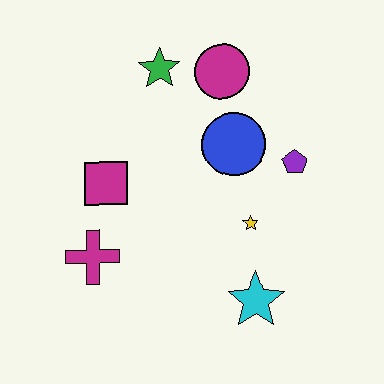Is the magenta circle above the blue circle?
Yes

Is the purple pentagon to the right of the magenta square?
Yes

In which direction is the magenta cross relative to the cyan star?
The magenta cross is to the left of the cyan star.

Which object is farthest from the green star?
The cyan star is farthest from the green star.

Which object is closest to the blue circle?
The purple pentagon is closest to the blue circle.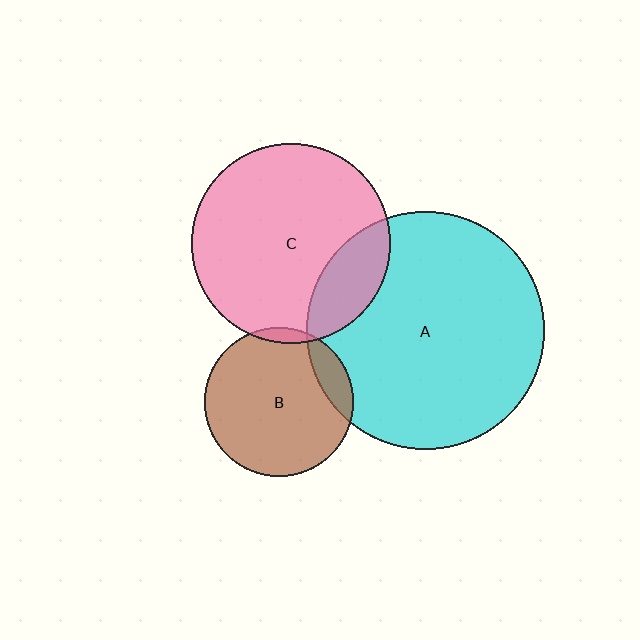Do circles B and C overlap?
Yes.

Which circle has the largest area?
Circle A (cyan).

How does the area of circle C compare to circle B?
Approximately 1.8 times.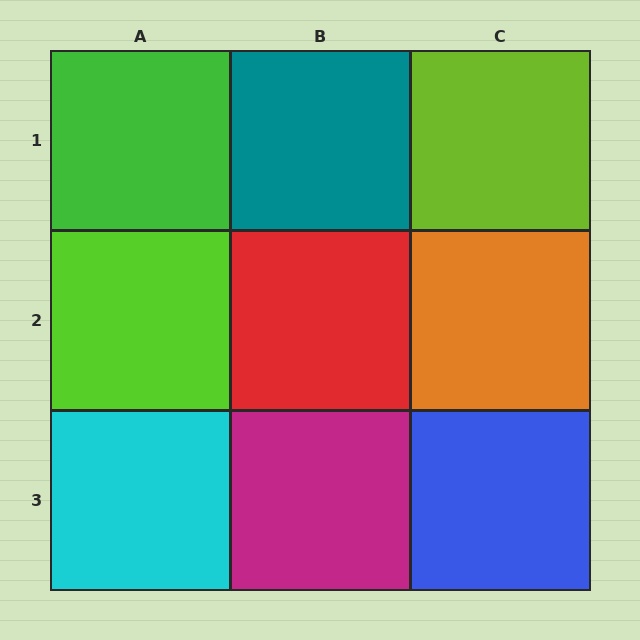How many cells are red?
1 cell is red.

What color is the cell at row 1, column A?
Green.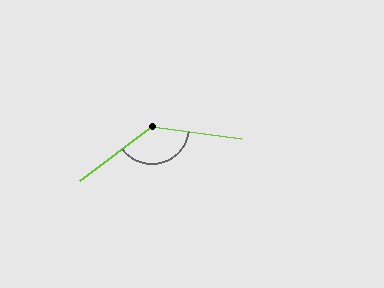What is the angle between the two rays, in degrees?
Approximately 136 degrees.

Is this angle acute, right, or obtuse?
It is obtuse.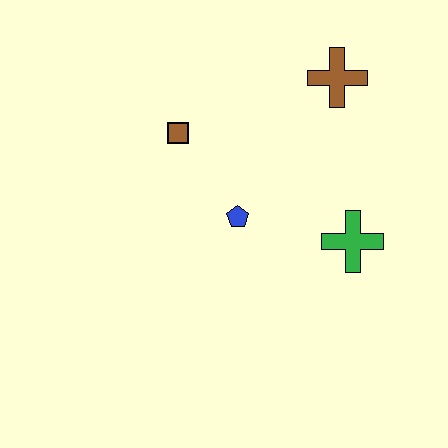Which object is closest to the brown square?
The blue pentagon is closest to the brown square.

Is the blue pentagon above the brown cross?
No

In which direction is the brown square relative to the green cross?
The brown square is to the left of the green cross.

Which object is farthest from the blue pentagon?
The brown cross is farthest from the blue pentagon.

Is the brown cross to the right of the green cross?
No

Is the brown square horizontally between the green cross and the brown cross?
No